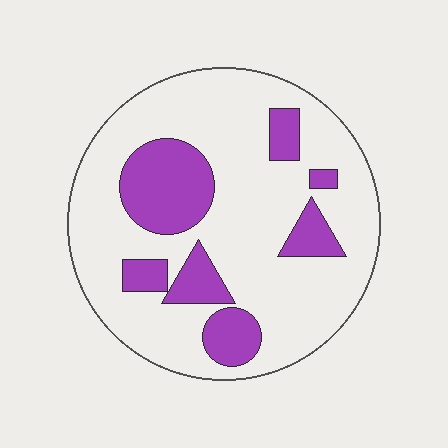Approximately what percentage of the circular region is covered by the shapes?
Approximately 25%.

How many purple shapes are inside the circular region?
7.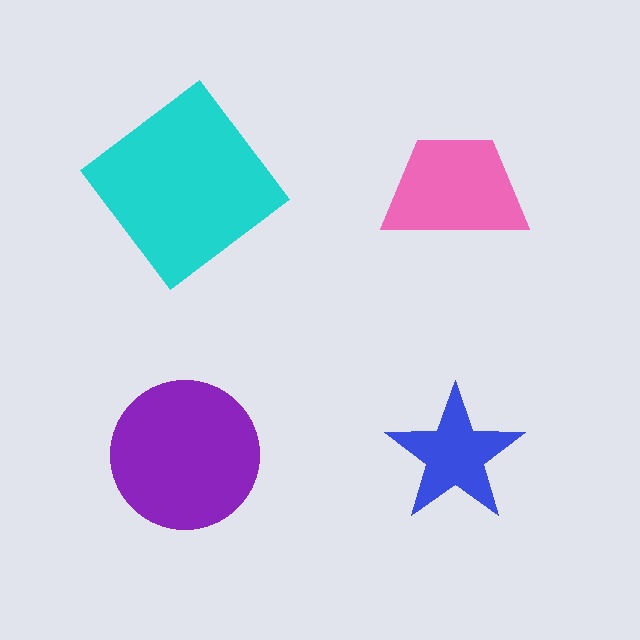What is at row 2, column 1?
A purple circle.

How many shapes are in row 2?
2 shapes.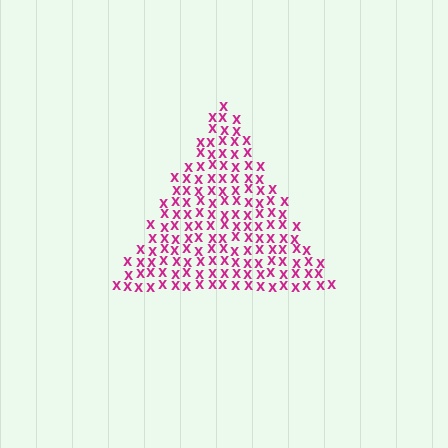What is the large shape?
The large shape is a triangle.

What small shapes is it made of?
It is made of small letter X's.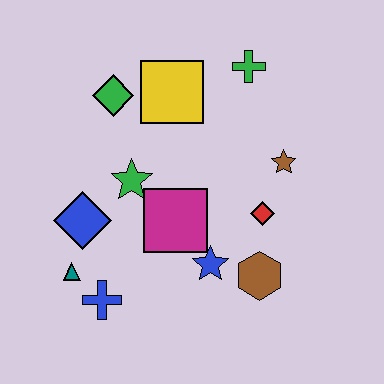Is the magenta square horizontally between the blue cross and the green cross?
Yes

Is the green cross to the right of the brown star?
No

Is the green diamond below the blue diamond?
No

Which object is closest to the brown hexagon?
The blue star is closest to the brown hexagon.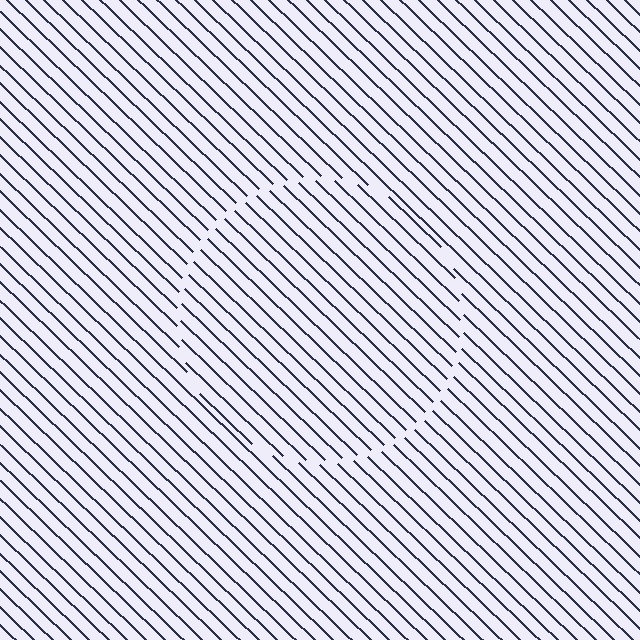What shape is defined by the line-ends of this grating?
An illusory circle. The interior of the shape contains the same grating, shifted by half a period — the contour is defined by the phase discontinuity where line-ends from the inner and outer gratings abut.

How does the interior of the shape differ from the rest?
The interior of the shape contains the same grating, shifted by half a period — the contour is defined by the phase discontinuity where line-ends from the inner and outer gratings abut.